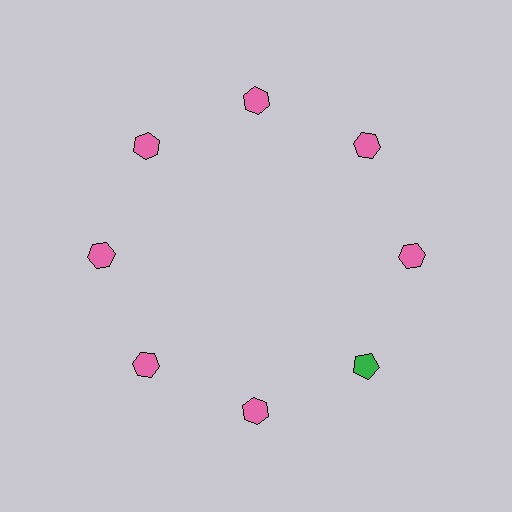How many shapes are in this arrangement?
There are 8 shapes arranged in a ring pattern.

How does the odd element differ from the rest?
It differs in both color (green instead of pink) and shape (pentagon instead of hexagon).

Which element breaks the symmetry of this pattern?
The green pentagon at roughly the 4 o'clock position breaks the symmetry. All other shapes are pink hexagons.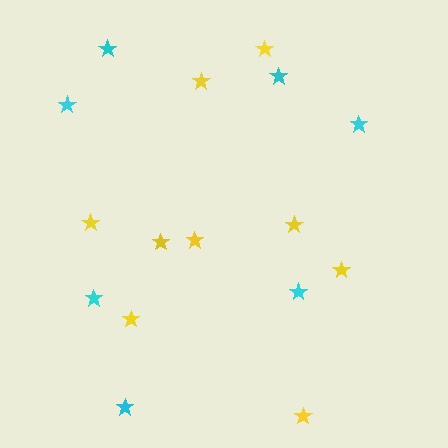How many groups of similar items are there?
There are 2 groups: one group of yellow stars (9) and one group of cyan stars (7).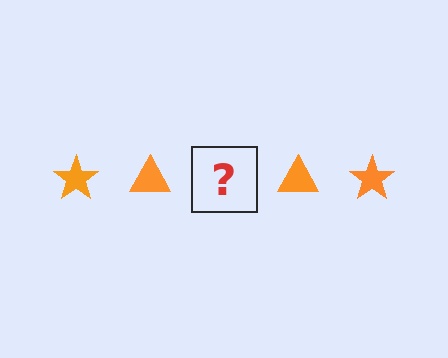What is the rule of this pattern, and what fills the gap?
The rule is that the pattern cycles through star, triangle shapes in orange. The gap should be filled with an orange star.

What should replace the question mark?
The question mark should be replaced with an orange star.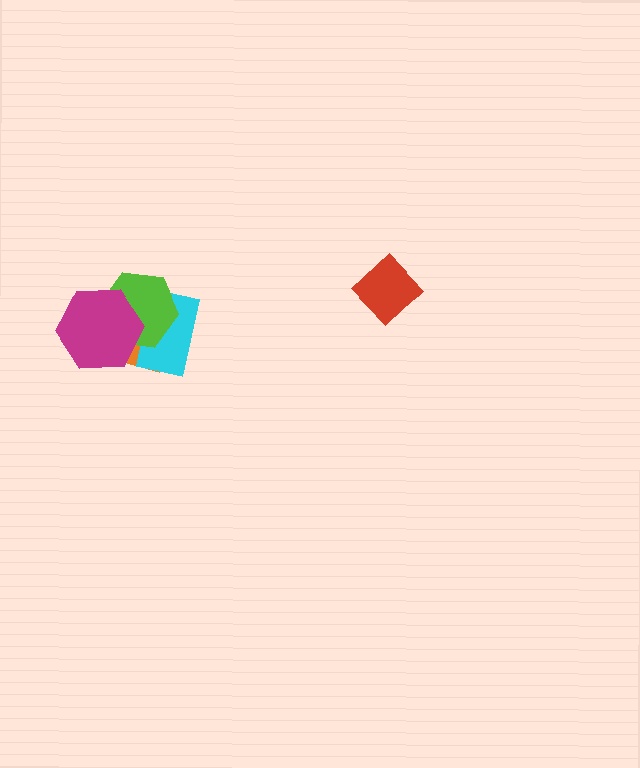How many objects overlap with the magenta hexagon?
3 objects overlap with the magenta hexagon.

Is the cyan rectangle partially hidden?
Yes, it is partially covered by another shape.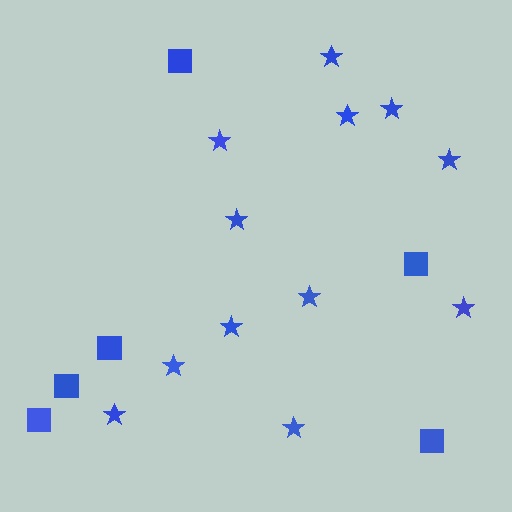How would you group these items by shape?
There are 2 groups: one group of stars (12) and one group of squares (6).